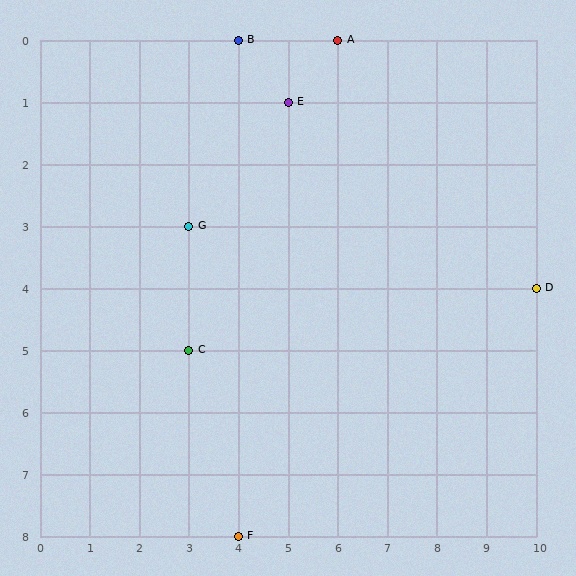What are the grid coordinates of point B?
Point B is at grid coordinates (4, 0).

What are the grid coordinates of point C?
Point C is at grid coordinates (3, 5).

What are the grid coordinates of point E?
Point E is at grid coordinates (5, 1).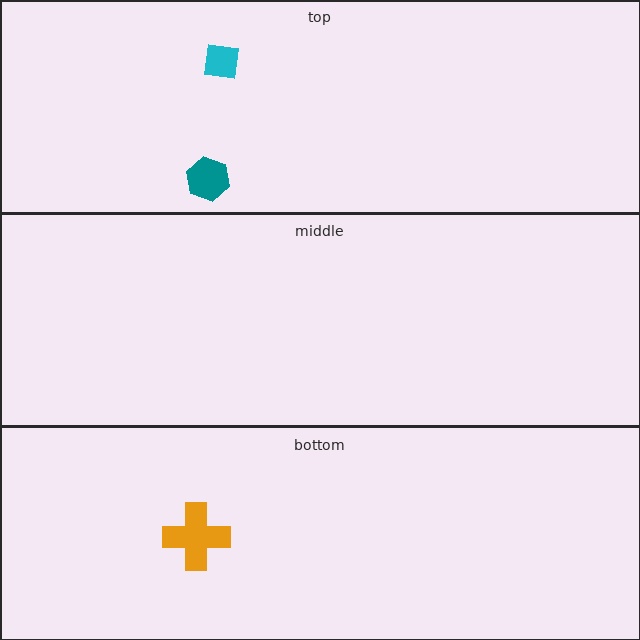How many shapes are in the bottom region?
1.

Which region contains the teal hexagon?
The top region.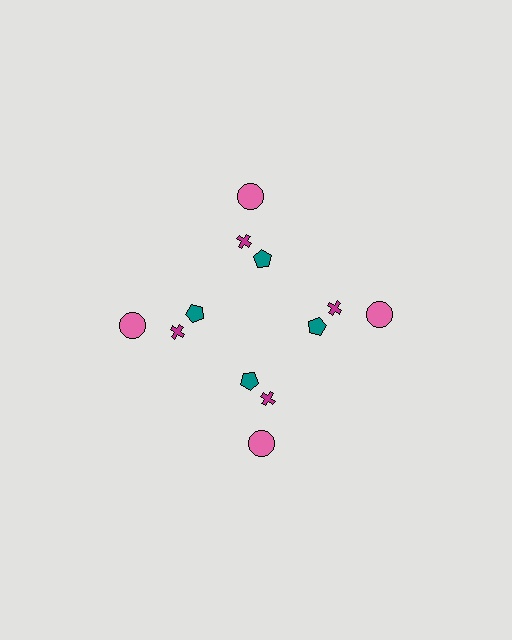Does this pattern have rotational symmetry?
Yes, this pattern has 4-fold rotational symmetry. It looks the same after rotating 90 degrees around the center.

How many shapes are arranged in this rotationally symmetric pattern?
There are 12 shapes, arranged in 4 groups of 3.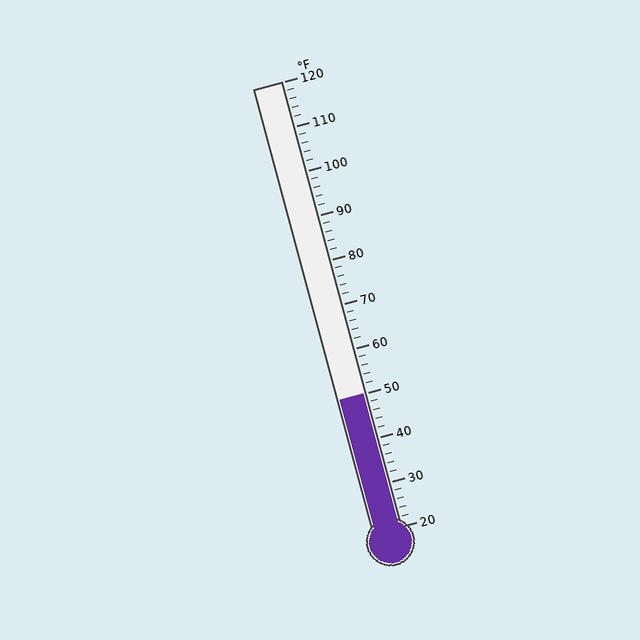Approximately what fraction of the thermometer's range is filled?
The thermometer is filled to approximately 30% of its range.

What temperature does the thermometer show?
The thermometer shows approximately 50°F.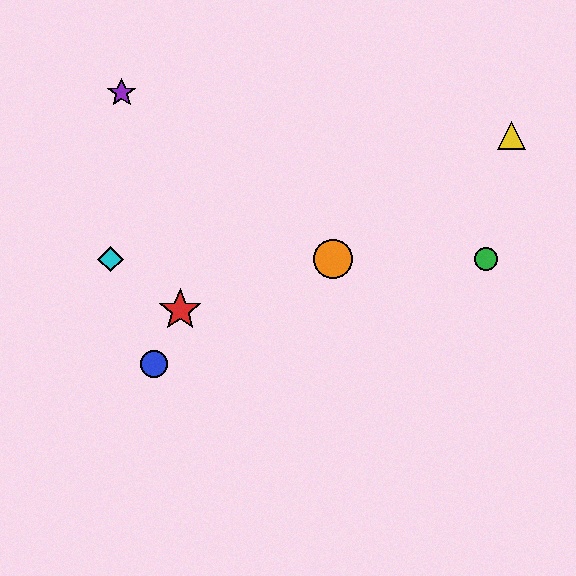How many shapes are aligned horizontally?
3 shapes (the green circle, the orange circle, the cyan diamond) are aligned horizontally.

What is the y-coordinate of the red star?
The red star is at y≈310.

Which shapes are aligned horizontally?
The green circle, the orange circle, the cyan diamond are aligned horizontally.